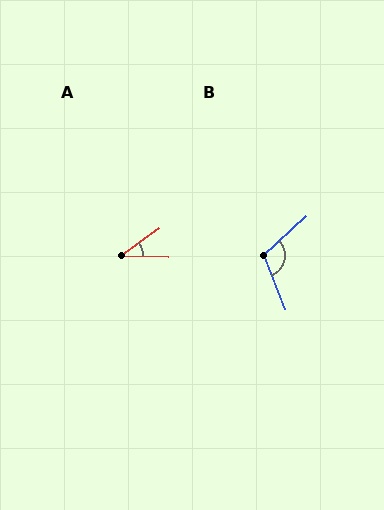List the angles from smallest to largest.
A (38°), B (110°).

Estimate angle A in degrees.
Approximately 38 degrees.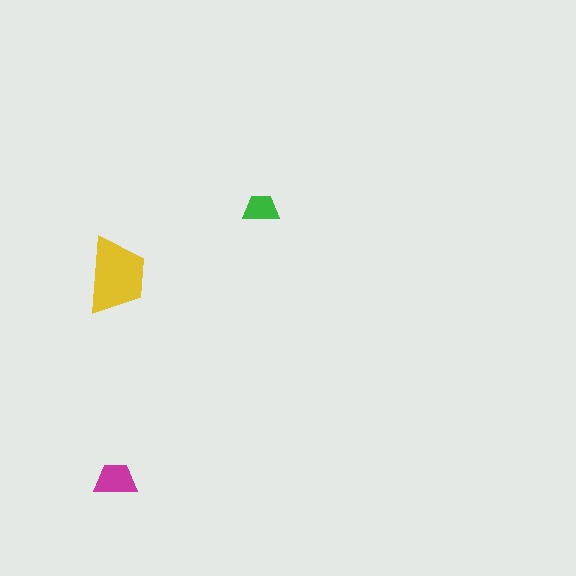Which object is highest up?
The green trapezoid is topmost.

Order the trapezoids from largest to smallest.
the yellow one, the magenta one, the green one.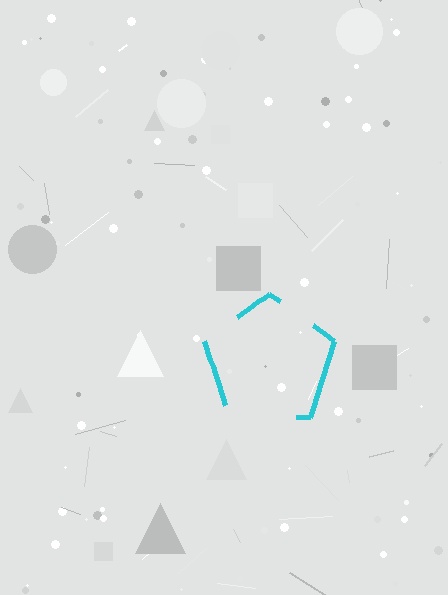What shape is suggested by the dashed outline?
The dashed outline suggests a pentagon.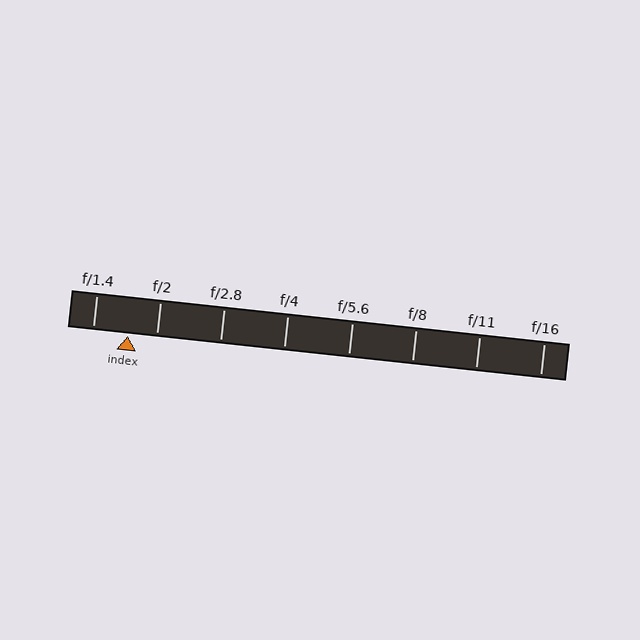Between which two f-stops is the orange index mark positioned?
The index mark is between f/1.4 and f/2.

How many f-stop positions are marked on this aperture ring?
There are 8 f-stop positions marked.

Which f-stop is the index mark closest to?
The index mark is closest to f/2.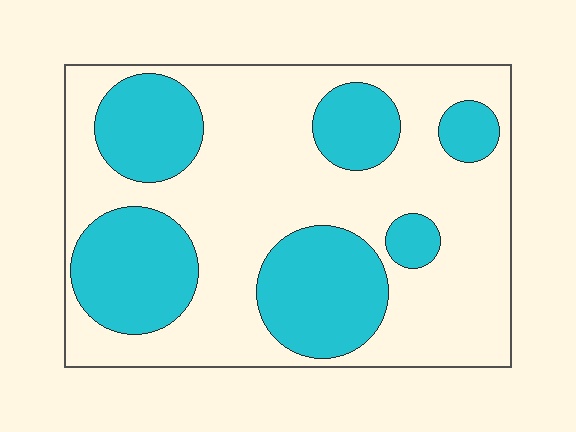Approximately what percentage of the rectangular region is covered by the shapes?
Approximately 35%.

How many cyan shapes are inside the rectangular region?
6.